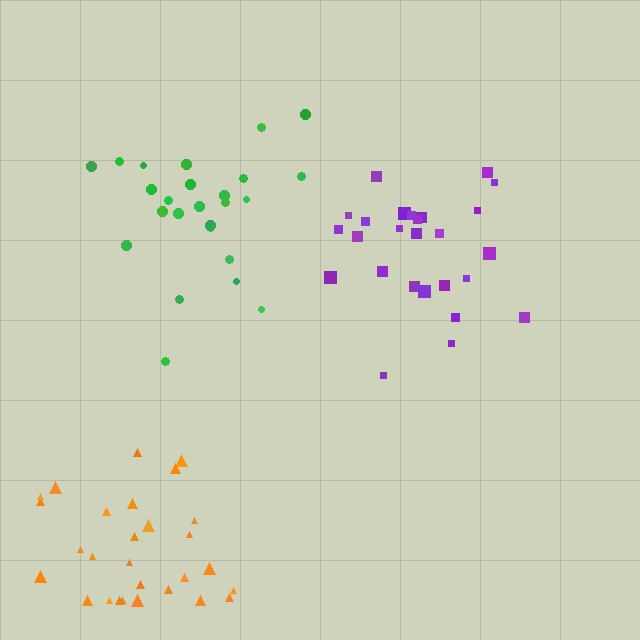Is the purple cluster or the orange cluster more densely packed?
Purple.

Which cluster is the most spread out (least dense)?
Green.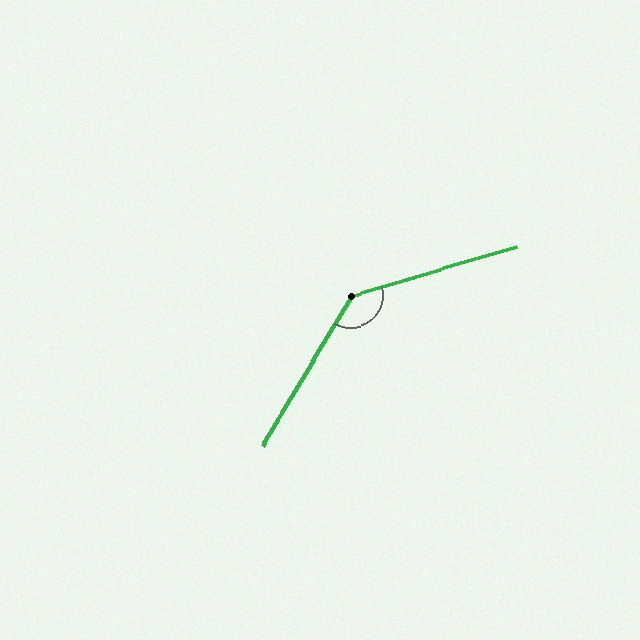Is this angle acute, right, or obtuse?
It is obtuse.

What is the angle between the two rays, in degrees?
Approximately 137 degrees.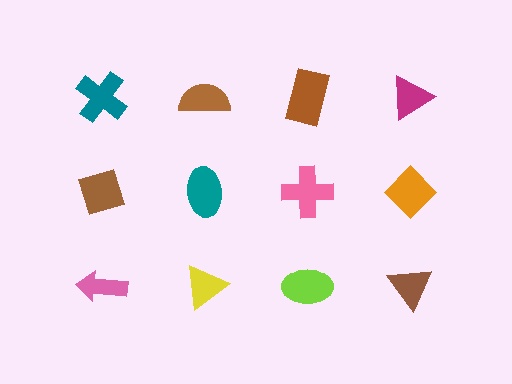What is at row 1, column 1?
A teal cross.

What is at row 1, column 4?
A magenta triangle.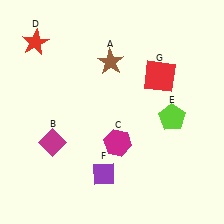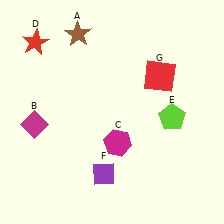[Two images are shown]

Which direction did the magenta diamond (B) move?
The magenta diamond (B) moved left.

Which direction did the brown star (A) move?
The brown star (A) moved left.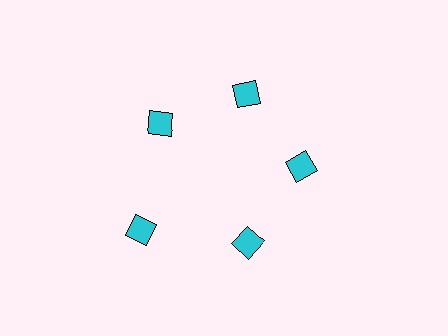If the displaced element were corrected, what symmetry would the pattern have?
It would have 5-fold rotational symmetry — the pattern would map onto itself every 72 degrees.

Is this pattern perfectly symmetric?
No. The 5 cyan diamonds are arranged in a ring, but one element near the 8 o'clock position is pushed outward from the center, breaking the 5-fold rotational symmetry.